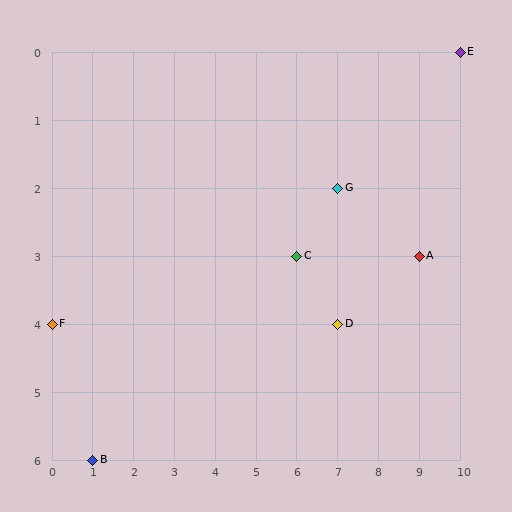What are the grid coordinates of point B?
Point B is at grid coordinates (1, 6).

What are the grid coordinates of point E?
Point E is at grid coordinates (10, 0).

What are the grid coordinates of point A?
Point A is at grid coordinates (9, 3).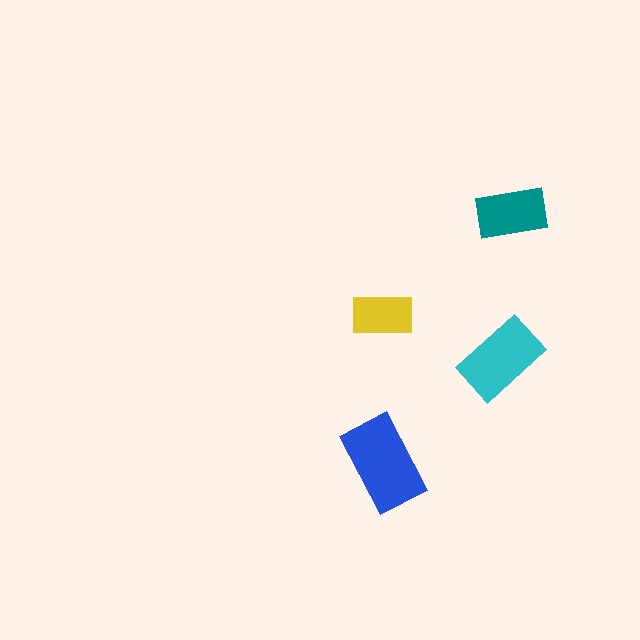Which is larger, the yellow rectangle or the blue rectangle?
The blue one.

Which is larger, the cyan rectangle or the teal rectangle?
The cyan one.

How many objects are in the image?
There are 4 objects in the image.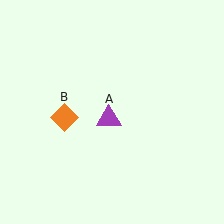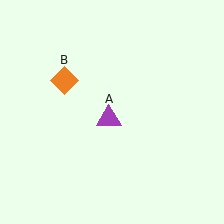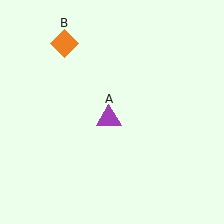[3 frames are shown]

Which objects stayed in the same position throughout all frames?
Purple triangle (object A) remained stationary.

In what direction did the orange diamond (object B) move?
The orange diamond (object B) moved up.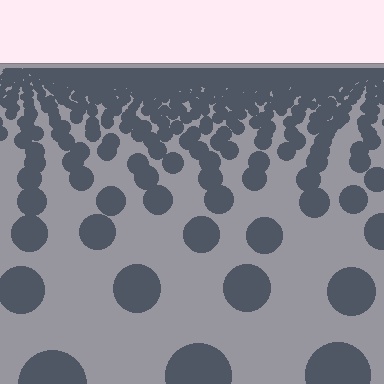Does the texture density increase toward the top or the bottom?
Density increases toward the top.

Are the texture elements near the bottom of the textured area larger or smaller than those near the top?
Larger. Near the bottom, elements are closer to the viewer and appear at a bigger on-screen size.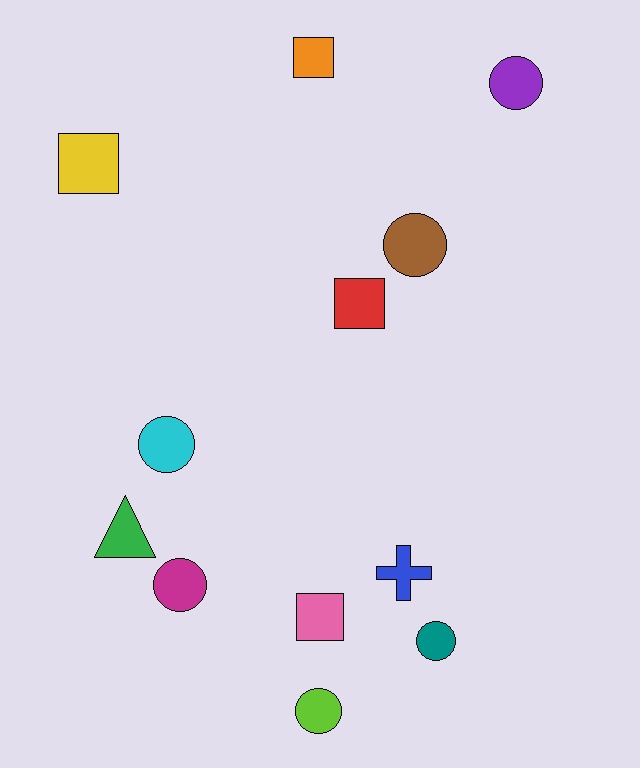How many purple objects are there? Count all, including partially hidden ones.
There is 1 purple object.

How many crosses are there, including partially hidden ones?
There is 1 cross.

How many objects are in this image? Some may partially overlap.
There are 12 objects.